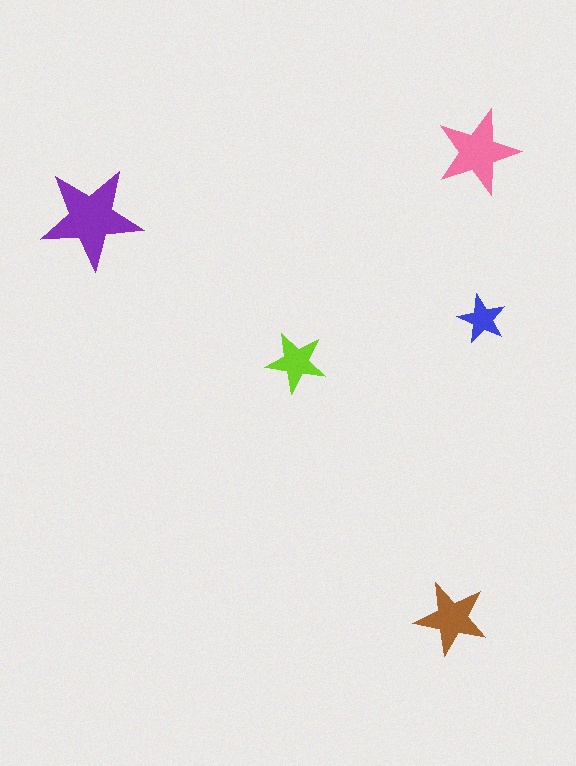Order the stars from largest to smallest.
the purple one, the pink one, the brown one, the lime one, the blue one.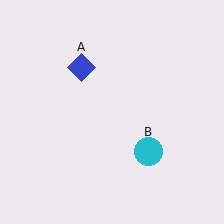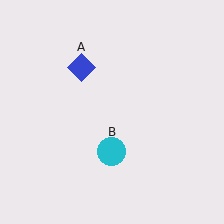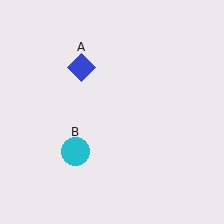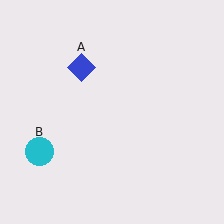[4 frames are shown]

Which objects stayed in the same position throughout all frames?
Blue diamond (object A) remained stationary.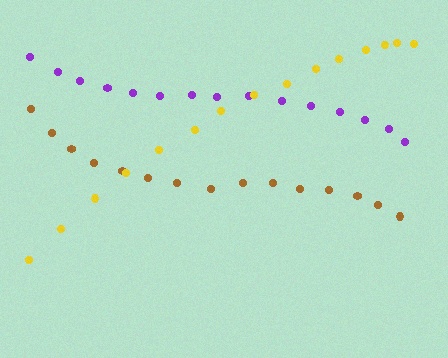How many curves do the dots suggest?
There are 3 distinct paths.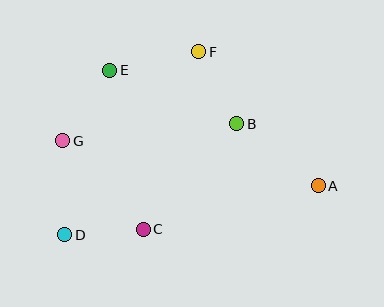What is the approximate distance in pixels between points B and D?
The distance between B and D is approximately 205 pixels.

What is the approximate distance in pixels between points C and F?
The distance between C and F is approximately 186 pixels.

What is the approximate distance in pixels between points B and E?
The distance between B and E is approximately 138 pixels.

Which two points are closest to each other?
Points C and D are closest to each other.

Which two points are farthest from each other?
Points A and G are farthest from each other.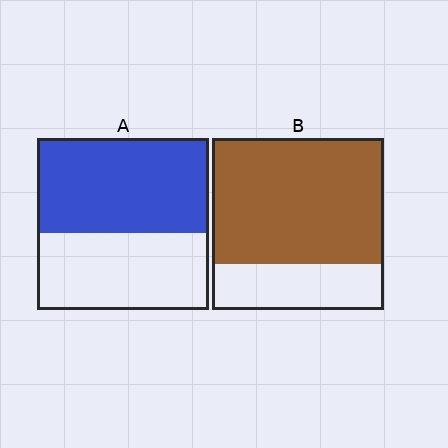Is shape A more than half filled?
Yes.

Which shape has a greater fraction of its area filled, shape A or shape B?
Shape B.